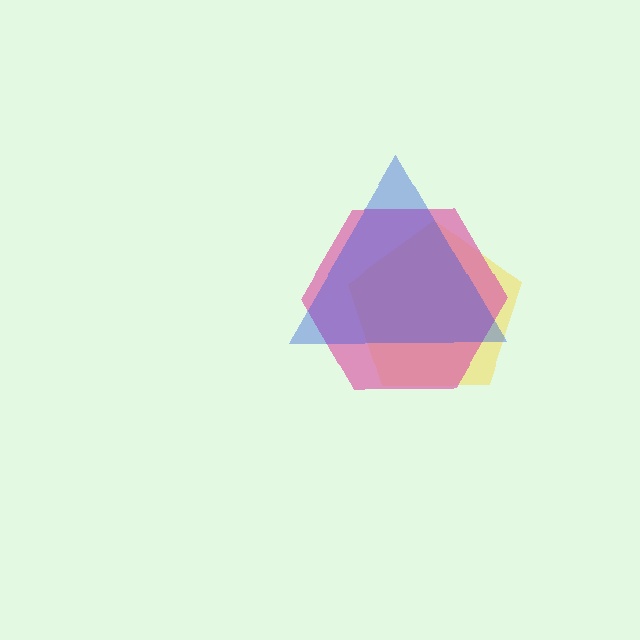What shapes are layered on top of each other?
The layered shapes are: a yellow pentagon, a pink hexagon, a blue triangle.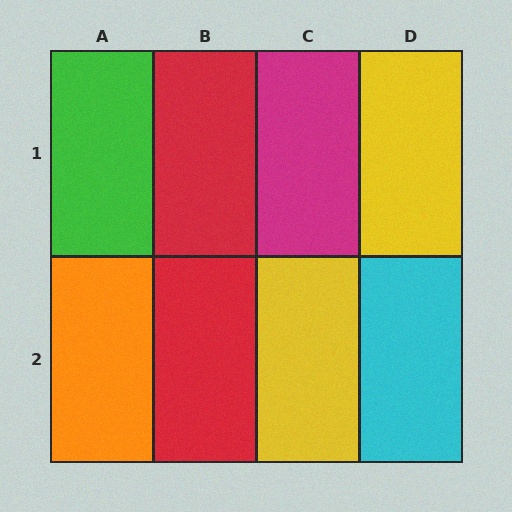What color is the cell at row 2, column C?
Yellow.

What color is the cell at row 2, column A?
Orange.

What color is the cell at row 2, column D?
Cyan.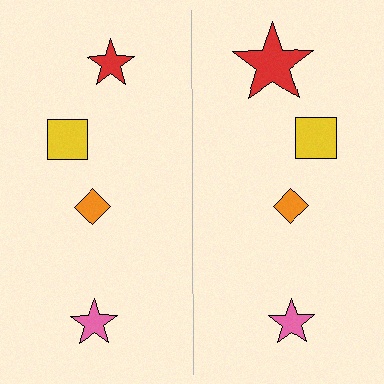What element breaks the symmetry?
The red star on the right side has a different size than its mirror counterpart.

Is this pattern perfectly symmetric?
No, the pattern is not perfectly symmetric. The red star on the right side has a different size than its mirror counterpart.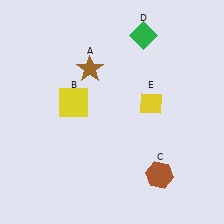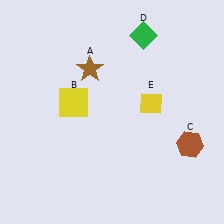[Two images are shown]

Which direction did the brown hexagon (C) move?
The brown hexagon (C) moved right.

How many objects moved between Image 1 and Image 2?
1 object moved between the two images.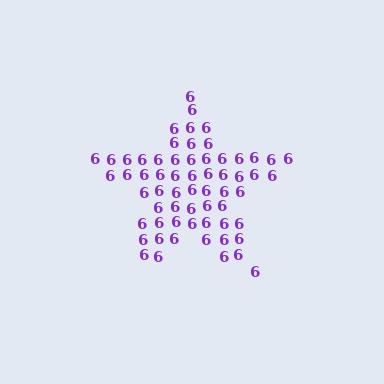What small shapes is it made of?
It is made of small digit 6's.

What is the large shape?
The large shape is a star.